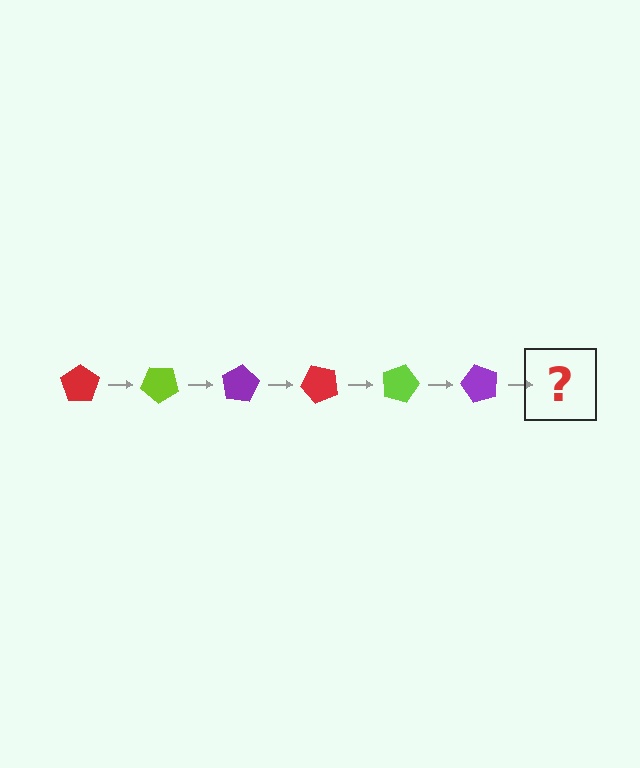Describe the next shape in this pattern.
It should be a red pentagon, rotated 240 degrees from the start.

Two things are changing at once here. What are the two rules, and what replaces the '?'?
The two rules are that it rotates 40 degrees each step and the color cycles through red, lime, and purple. The '?' should be a red pentagon, rotated 240 degrees from the start.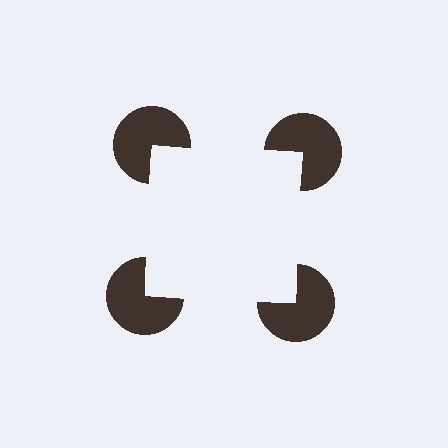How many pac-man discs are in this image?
There are 4 — one at each vertex of the illusory square.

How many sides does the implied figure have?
4 sides.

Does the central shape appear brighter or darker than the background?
It typically appears slightly brighter than the background, even though no actual brightness change is drawn.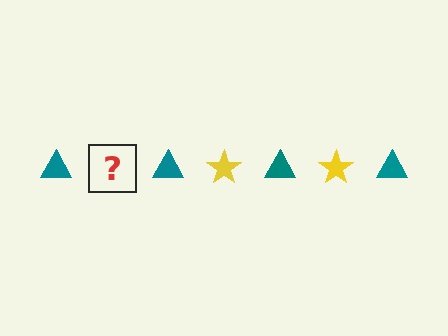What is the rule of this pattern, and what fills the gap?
The rule is that the pattern alternates between teal triangle and yellow star. The gap should be filled with a yellow star.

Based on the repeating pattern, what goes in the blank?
The blank should be a yellow star.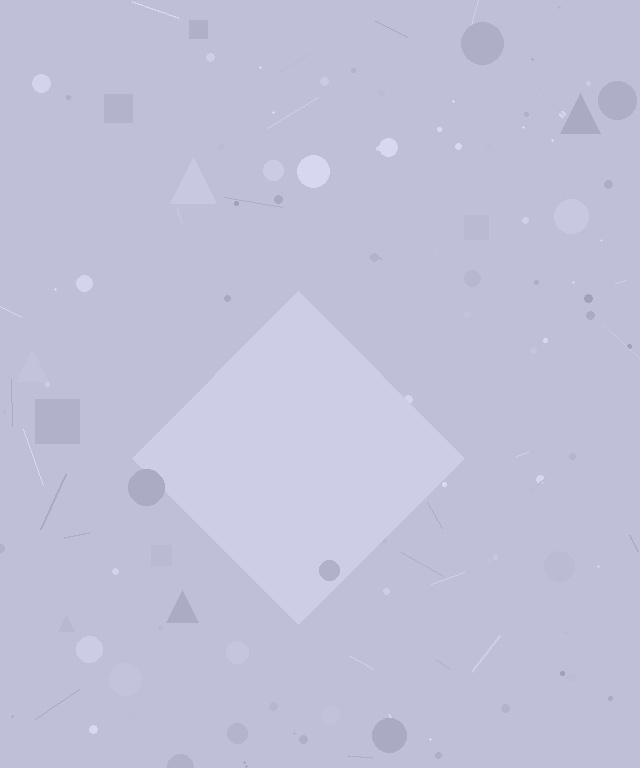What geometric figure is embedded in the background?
A diamond is embedded in the background.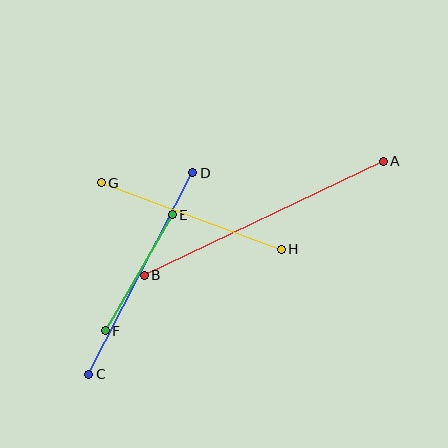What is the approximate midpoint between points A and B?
The midpoint is at approximately (264, 218) pixels.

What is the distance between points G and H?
The distance is approximately 192 pixels.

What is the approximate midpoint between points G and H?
The midpoint is at approximately (191, 216) pixels.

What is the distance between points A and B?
The distance is approximately 265 pixels.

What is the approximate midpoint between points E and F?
The midpoint is at approximately (139, 273) pixels.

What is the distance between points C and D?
The distance is approximately 227 pixels.